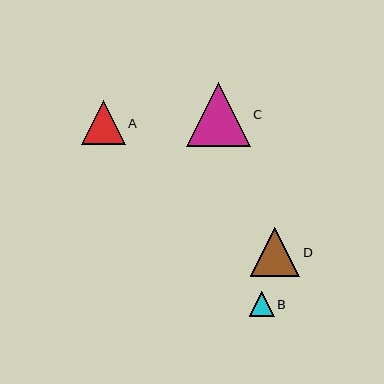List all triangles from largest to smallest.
From largest to smallest: C, D, A, B.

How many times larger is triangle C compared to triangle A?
Triangle C is approximately 1.5 times the size of triangle A.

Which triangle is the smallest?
Triangle B is the smallest with a size of approximately 25 pixels.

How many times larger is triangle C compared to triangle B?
Triangle C is approximately 2.6 times the size of triangle B.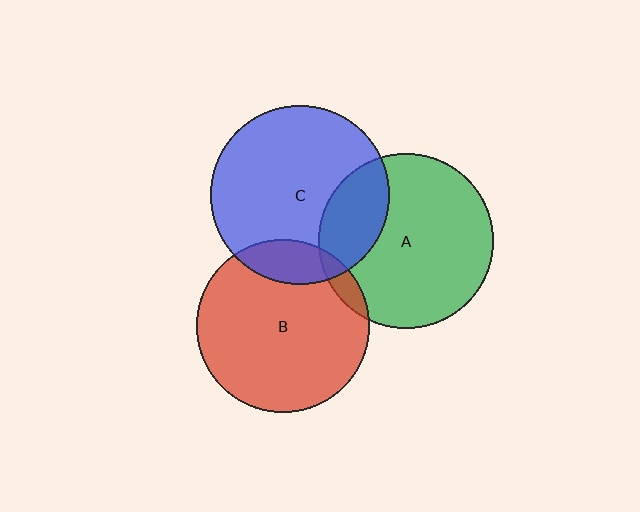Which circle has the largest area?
Circle C (blue).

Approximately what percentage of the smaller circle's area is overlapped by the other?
Approximately 5%.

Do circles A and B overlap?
Yes.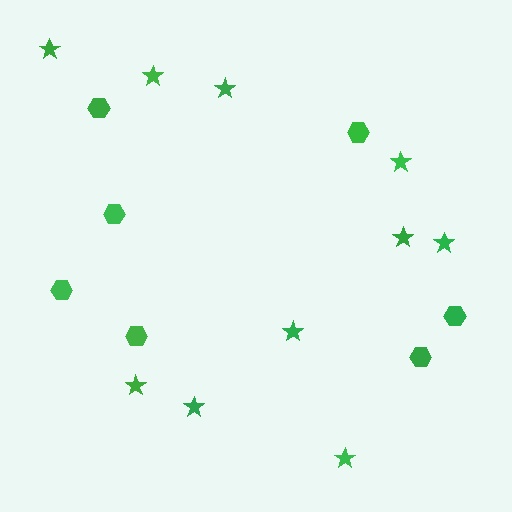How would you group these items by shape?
There are 2 groups: one group of hexagons (7) and one group of stars (10).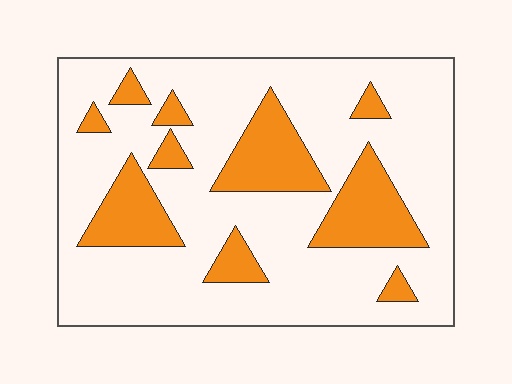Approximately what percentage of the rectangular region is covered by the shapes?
Approximately 25%.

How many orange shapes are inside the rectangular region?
10.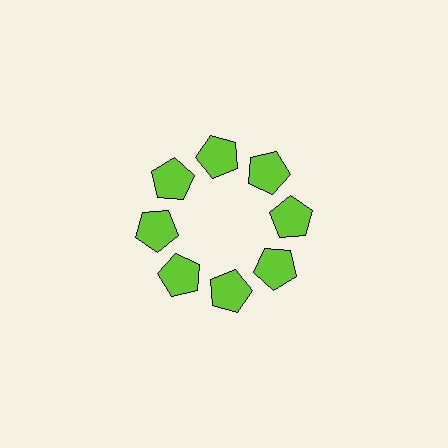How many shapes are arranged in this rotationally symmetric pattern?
There are 8 shapes, arranged in 8 groups of 1.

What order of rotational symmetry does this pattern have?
This pattern has 8-fold rotational symmetry.